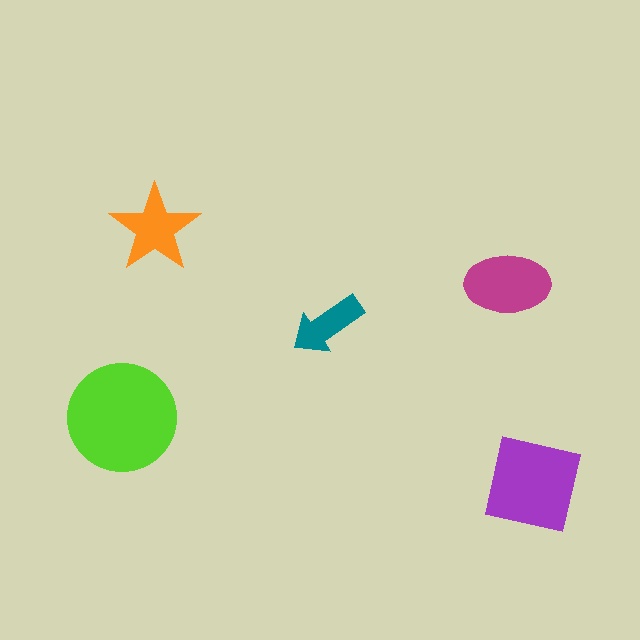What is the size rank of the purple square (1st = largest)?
2nd.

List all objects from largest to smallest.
The lime circle, the purple square, the magenta ellipse, the orange star, the teal arrow.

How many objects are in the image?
There are 5 objects in the image.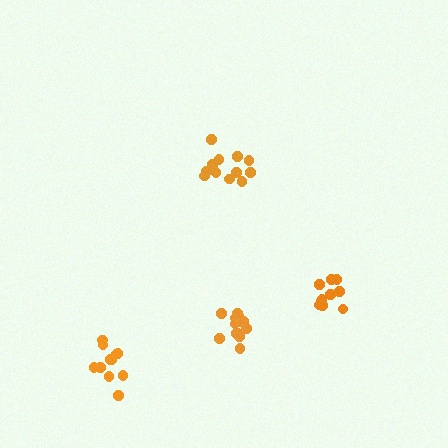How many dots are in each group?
Group 1: 14 dots, Group 2: 11 dots, Group 3: 10 dots, Group 4: 13 dots (48 total).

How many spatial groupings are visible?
There are 4 spatial groupings.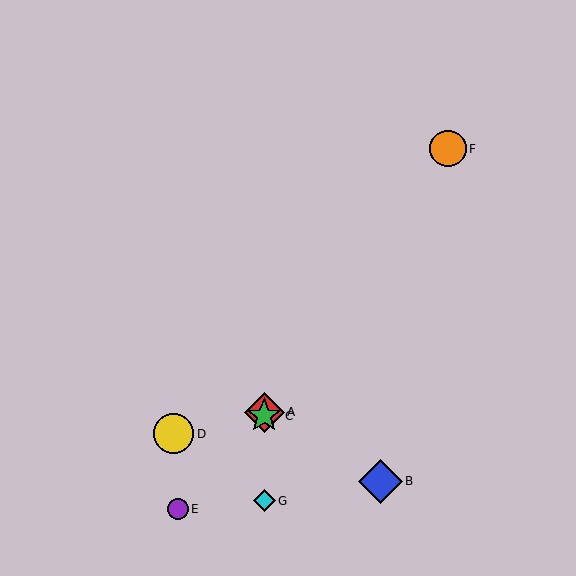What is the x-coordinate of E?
Object E is at x≈178.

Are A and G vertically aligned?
Yes, both are at x≈264.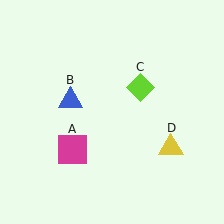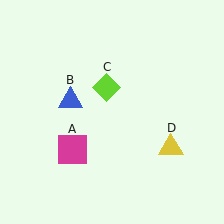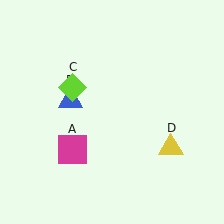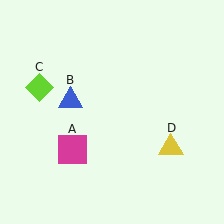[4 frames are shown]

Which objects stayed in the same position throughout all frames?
Magenta square (object A) and blue triangle (object B) and yellow triangle (object D) remained stationary.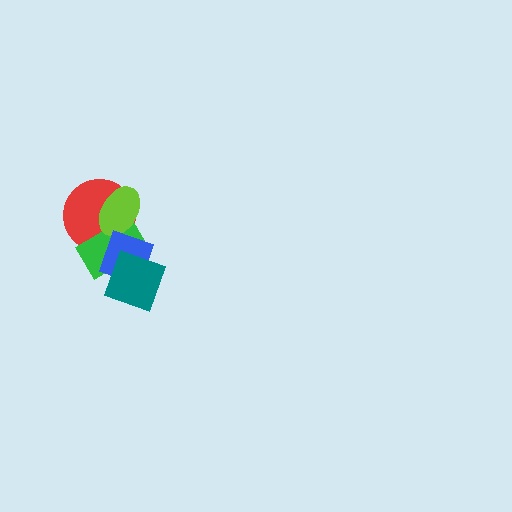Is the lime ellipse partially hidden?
Yes, it is partially covered by another shape.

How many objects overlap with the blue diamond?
4 objects overlap with the blue diamond.